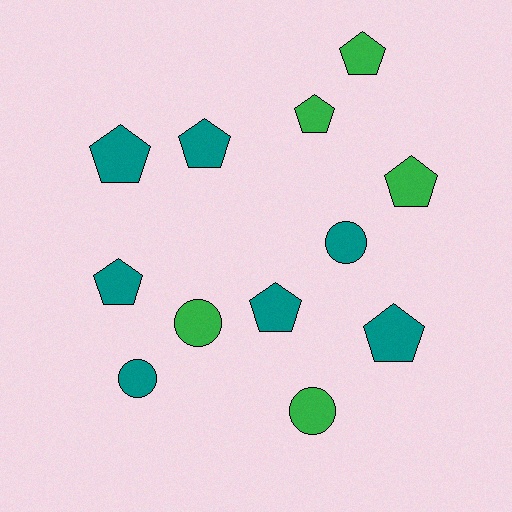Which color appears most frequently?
Teal, with 7 objects.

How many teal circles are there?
There are 2 teal circles.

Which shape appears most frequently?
Pentagon, with 8 objects.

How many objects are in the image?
There are 12 objects.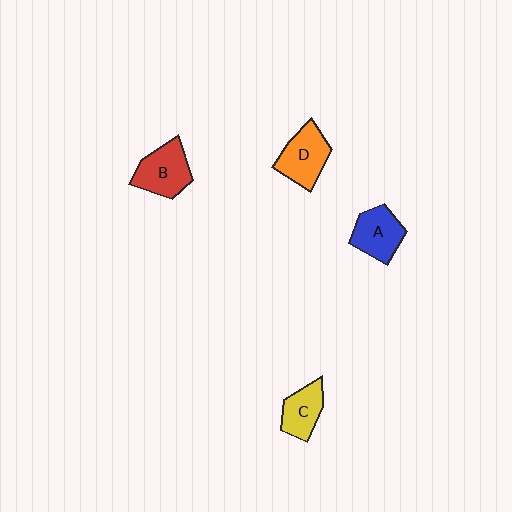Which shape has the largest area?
Shape B (red).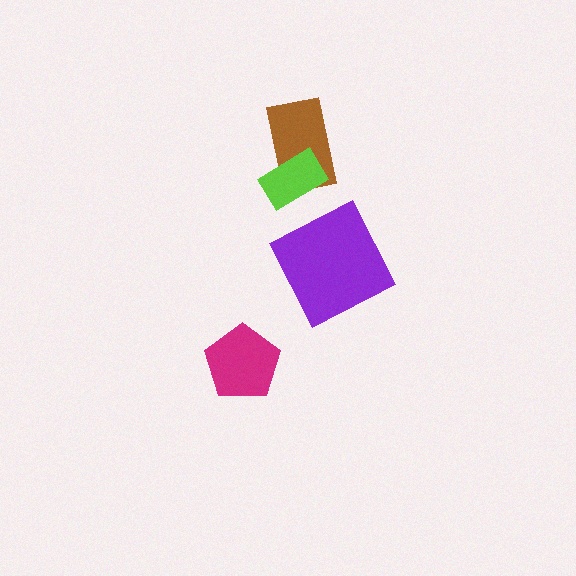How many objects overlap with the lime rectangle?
1 object overlaps with the lime rectangle.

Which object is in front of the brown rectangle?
The lime rectangle is in front of the brown rectangle.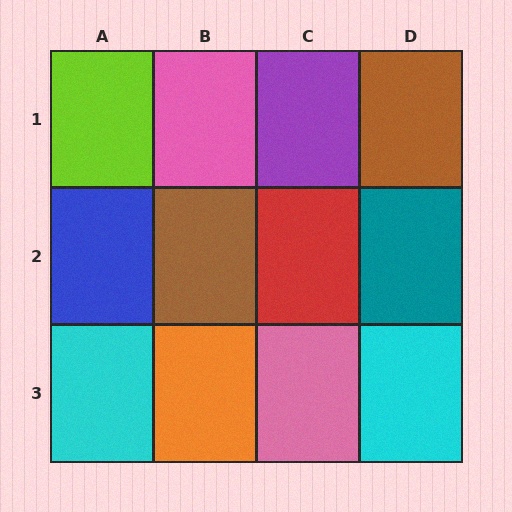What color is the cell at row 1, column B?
Pink.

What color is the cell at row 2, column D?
Teal.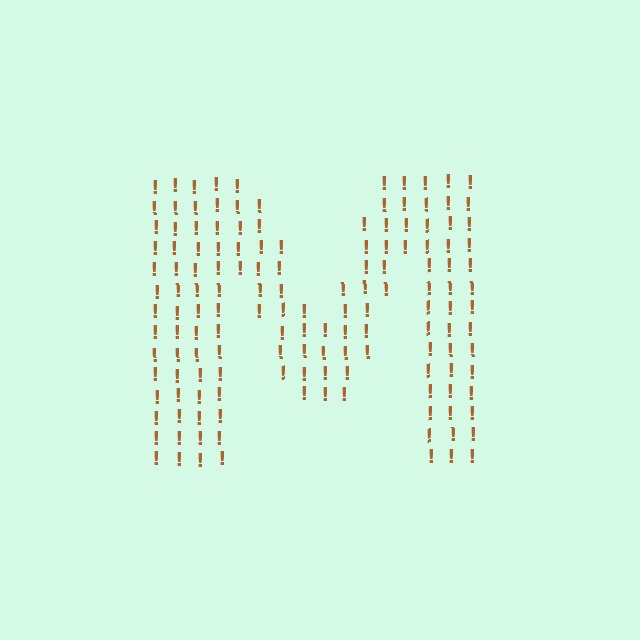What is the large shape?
The large shape is the letter M.